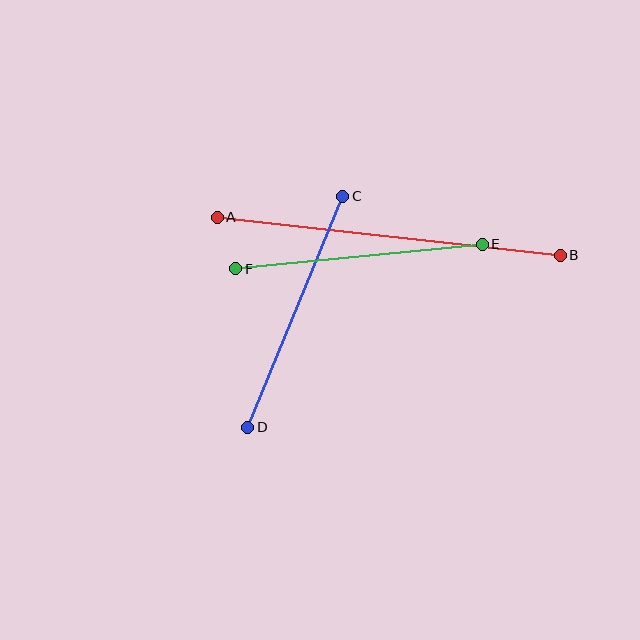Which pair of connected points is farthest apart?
Points A and B are farthest apart.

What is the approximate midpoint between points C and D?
The midpoint is at approximately (295, 312) pixels.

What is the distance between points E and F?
The distance is approximately 248 pixels.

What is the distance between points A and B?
The distance is approximately 345 pixels.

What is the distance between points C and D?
The distance is approximately 250 pixels.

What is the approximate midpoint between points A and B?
The midpoint is at approximately (389, 236) pixels.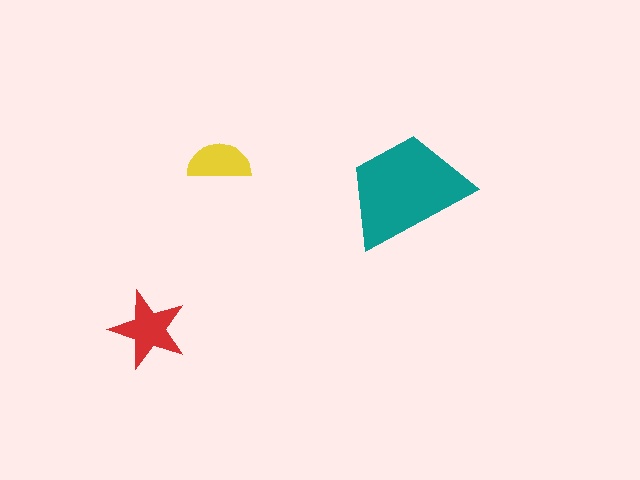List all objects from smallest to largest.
The yellow semicircle, the red star, the teal trapezoid.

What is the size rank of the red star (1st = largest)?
2nd.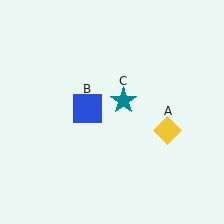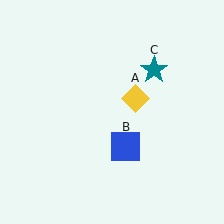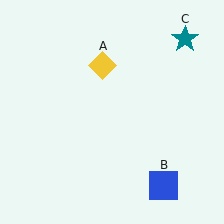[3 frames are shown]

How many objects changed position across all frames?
3 objects changed position: yellow diamond (object A), blue square (object B), teal star (object C).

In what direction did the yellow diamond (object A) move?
The yellow diamond (object A) moved up and to the left.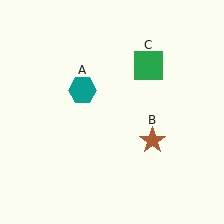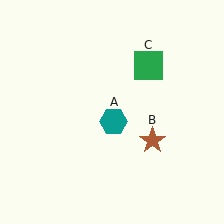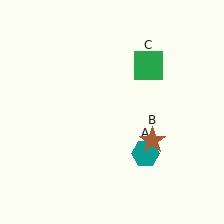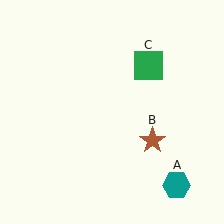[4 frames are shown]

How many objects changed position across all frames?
1 object changed position: teal hexagon (object A).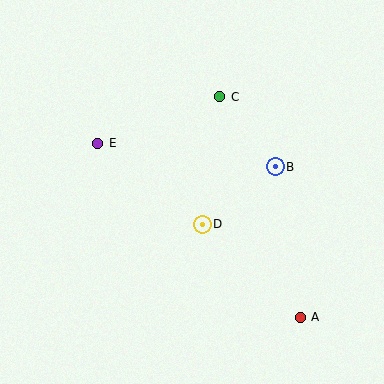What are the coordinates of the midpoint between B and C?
The midpoint between B and C is at (248, 132).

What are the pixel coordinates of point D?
Point D is at (202, 224).